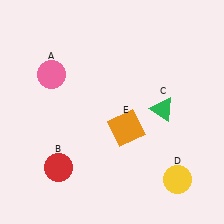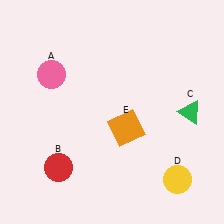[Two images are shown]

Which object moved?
The green triangle (C) moved right.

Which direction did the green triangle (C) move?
The green triangle (C) moved right.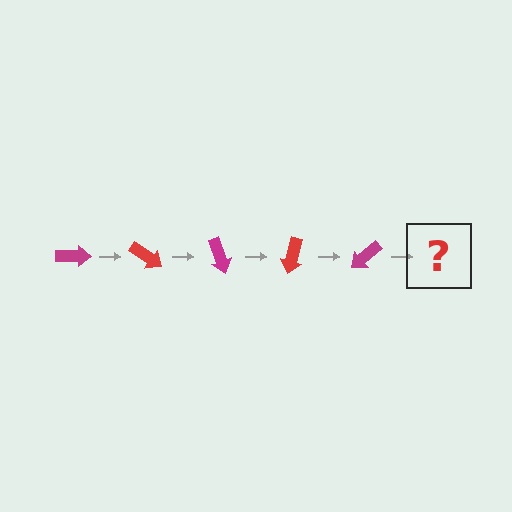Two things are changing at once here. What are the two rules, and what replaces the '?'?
The two rules are that it rotates 35 degrees each step and the color cycles through magenta and red. The '?' should be a red arrow, rotated 175 degrees from the start.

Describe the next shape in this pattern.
It should be a red arrow, rotated 175 degrees from the start.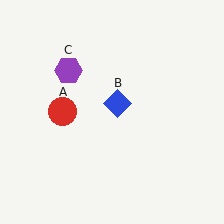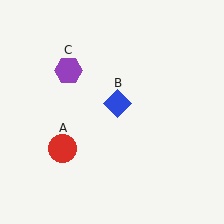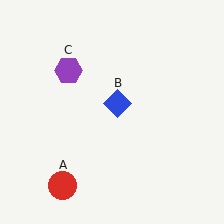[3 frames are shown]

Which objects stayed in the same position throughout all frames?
Blue diamond (object B) and purple hexagon (object C) remained stationary.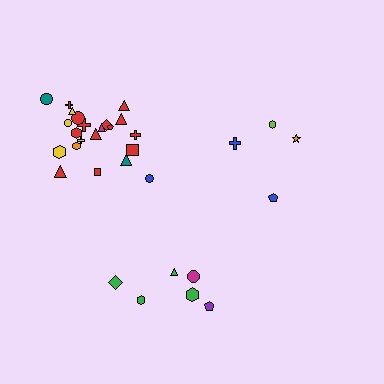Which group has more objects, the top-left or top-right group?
The top-left group.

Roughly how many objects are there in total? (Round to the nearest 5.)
Roughly 30 objects in total.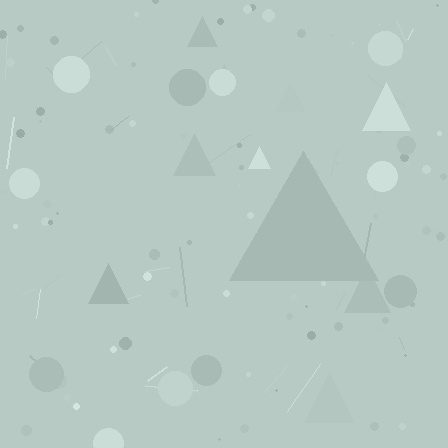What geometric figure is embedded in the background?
A triangle is embedded in the background.